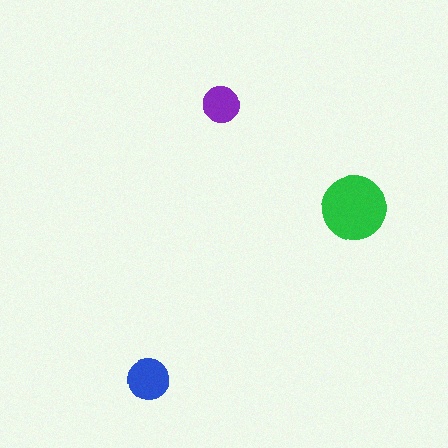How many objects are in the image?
There are 3 objects in the image.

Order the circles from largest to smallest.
the green one, the blue one, the purple one.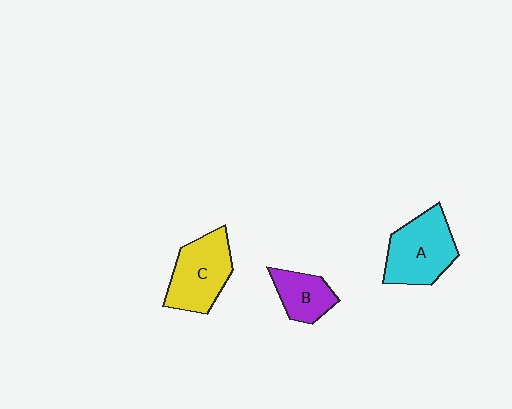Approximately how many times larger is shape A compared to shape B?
Approximately 1.7 times.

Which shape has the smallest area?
Shape B (purple).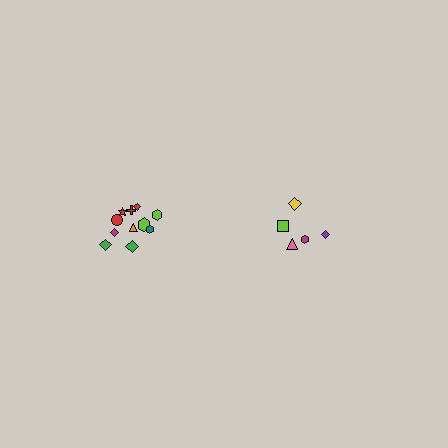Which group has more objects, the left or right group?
The left group.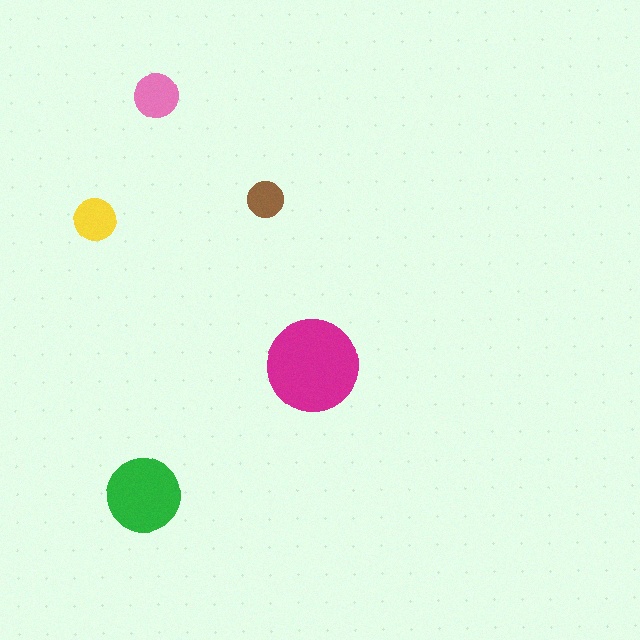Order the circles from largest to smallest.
the magenta one, the green one, the pink one, the yellow one, the brown one.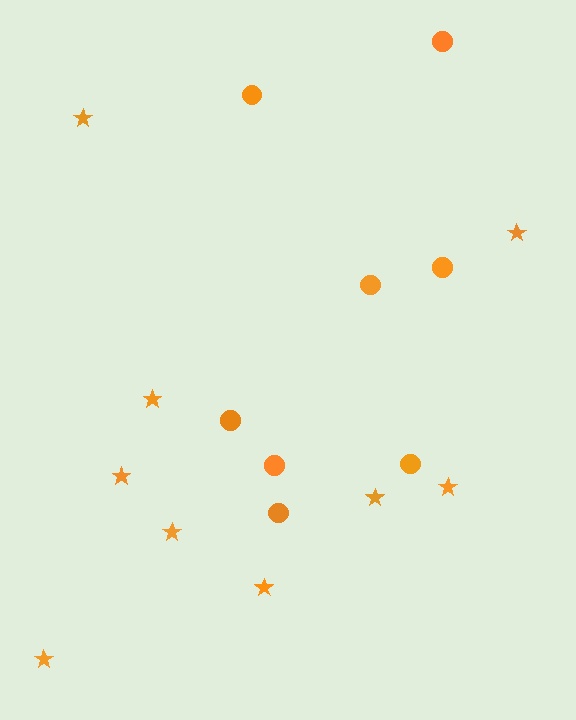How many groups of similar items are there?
There are 2 groups: one group of circles (8) and one group of stars (9).